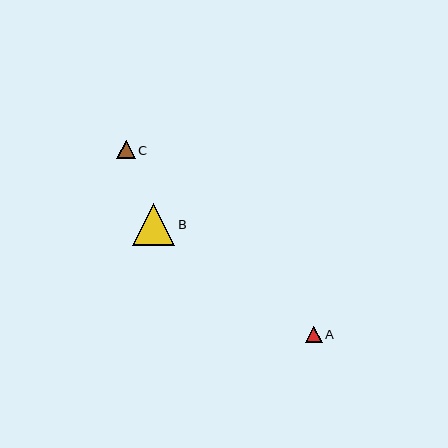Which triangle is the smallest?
Triangle A is the smallest with a size of approximately 17 pixels.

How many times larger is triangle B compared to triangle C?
Triangle B is approximately 2.3 times the size of triangle C.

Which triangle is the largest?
Triangle B is the largest with a size of approximately 42 pixels.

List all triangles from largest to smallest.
From largest to smallest: B, C, A.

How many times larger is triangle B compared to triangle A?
Triangle B is approximately 2.5 times the size of triangle A.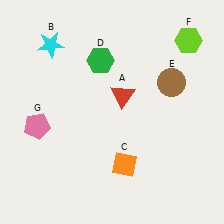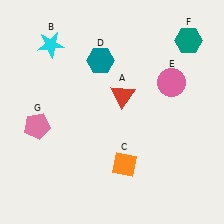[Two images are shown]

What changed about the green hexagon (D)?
In Image 1, D is green. In Image 2, it changed to teal.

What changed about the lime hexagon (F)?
In Image 1, F is lime. In Image 2, it changed to teal.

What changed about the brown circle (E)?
In Image 1, E is brown. In Image 2, it changed to pink.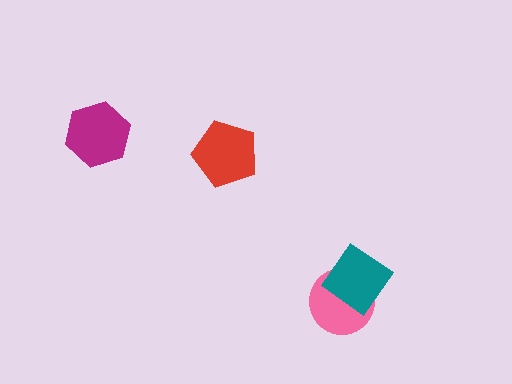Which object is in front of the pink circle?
The teal diamond is in front of the pink circle.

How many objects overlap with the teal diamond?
1 object overlaps with the teal diamond.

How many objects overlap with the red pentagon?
0 objects overlap with the red pentagon.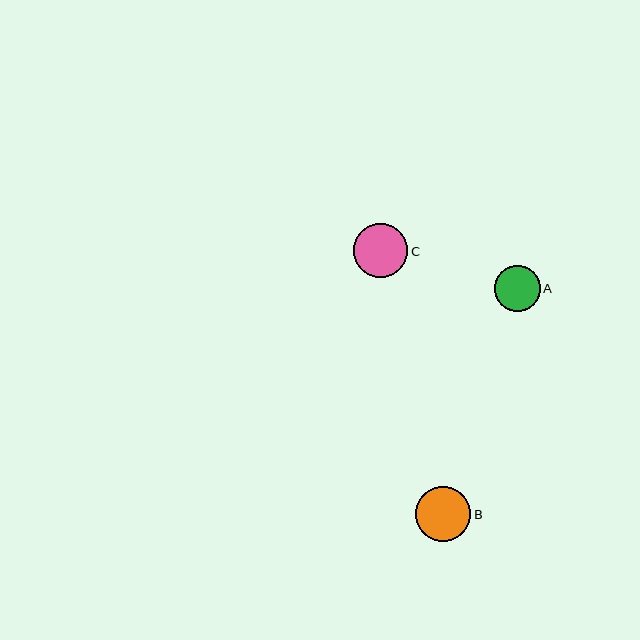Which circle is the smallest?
Circle A is the smallest with a size of approximately 46 pixels.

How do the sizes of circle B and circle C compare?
Circle B and circle C are approximately the same size.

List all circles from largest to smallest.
From largest to smallest: B, C, A.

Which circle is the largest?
Circle B is the largest with a size of approximately 55 pixels.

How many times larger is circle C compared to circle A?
Circle C is approximately 1.2 times the size of circle A.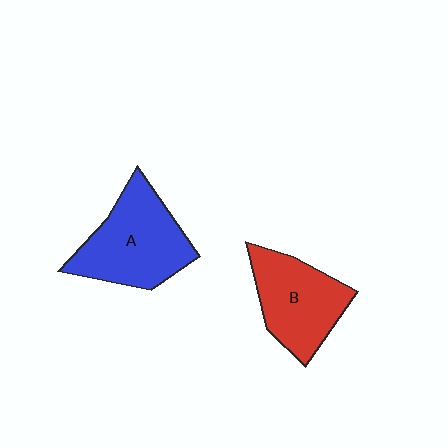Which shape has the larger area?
Shape A (blue).